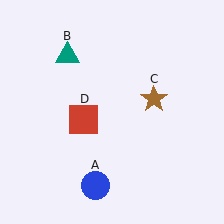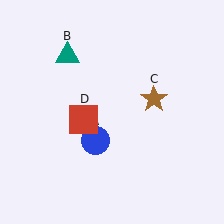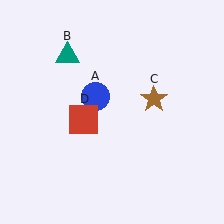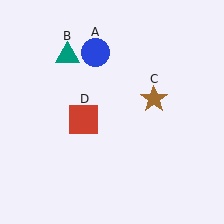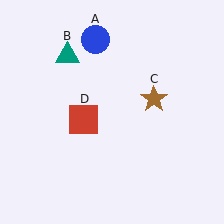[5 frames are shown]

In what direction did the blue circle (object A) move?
The blue circle (object A) moved up.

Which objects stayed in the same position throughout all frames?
Teal triangle (object B) and brown star (object C) and red square (object D) remained stationary.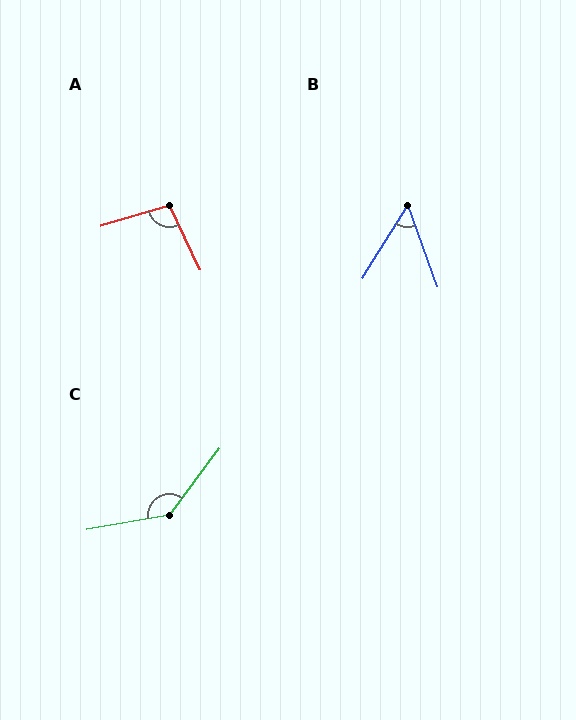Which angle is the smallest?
B, at approximately 52 degrees.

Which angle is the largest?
C, at approximately 137 degrees.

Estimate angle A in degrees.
Approximately 99 degrees.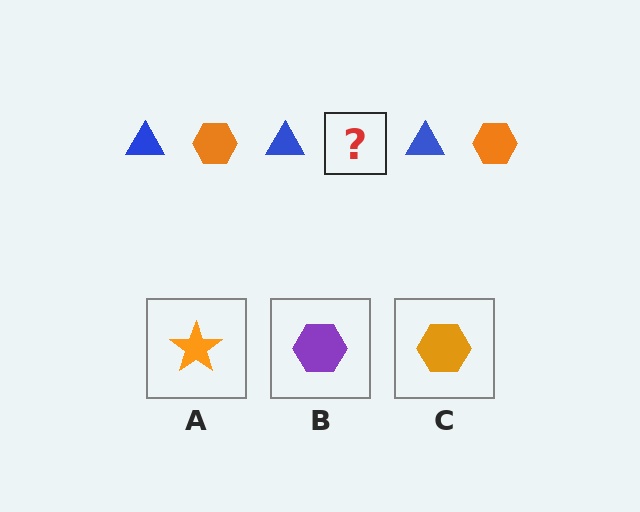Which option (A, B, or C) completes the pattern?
C.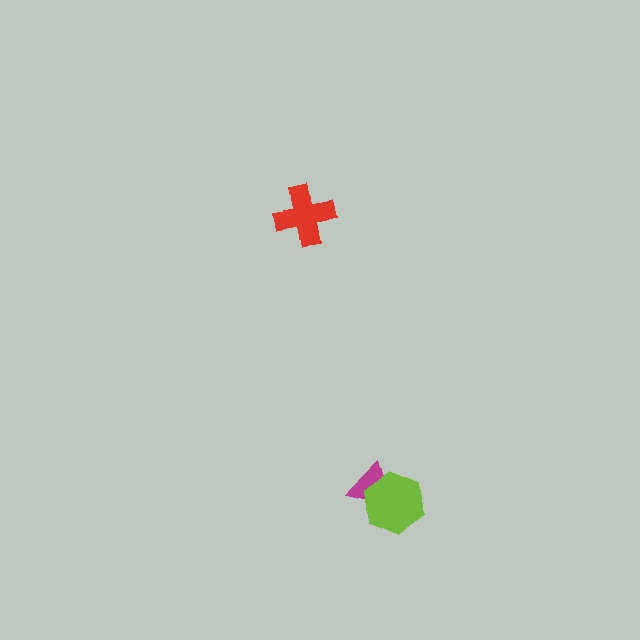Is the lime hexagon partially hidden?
No, no other shape covers it.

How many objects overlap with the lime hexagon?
1 object overlaps with the lime hexagon.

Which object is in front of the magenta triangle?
The lime hexagon is in front of the magenta triangle.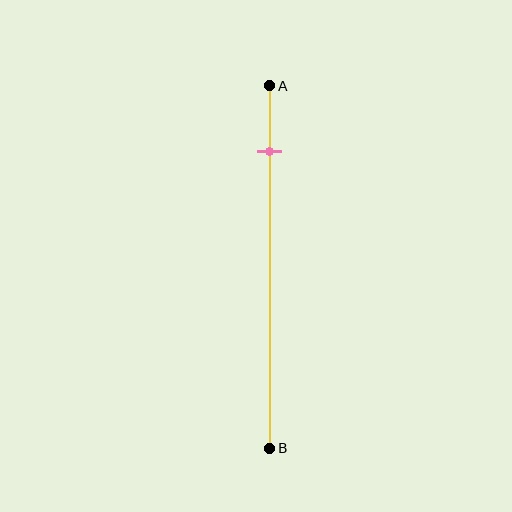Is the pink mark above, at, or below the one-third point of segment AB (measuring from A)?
The pink mark is above the one-third point of segment AB.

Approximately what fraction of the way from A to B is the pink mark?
The pink mark is approximately 20% of the way from A to B.